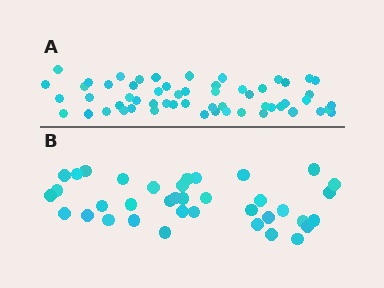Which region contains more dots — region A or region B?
Region A (the top region) has more dots.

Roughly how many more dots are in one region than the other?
Region A has approximately 20 more dots than region B.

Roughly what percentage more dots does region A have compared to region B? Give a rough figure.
About 55% more.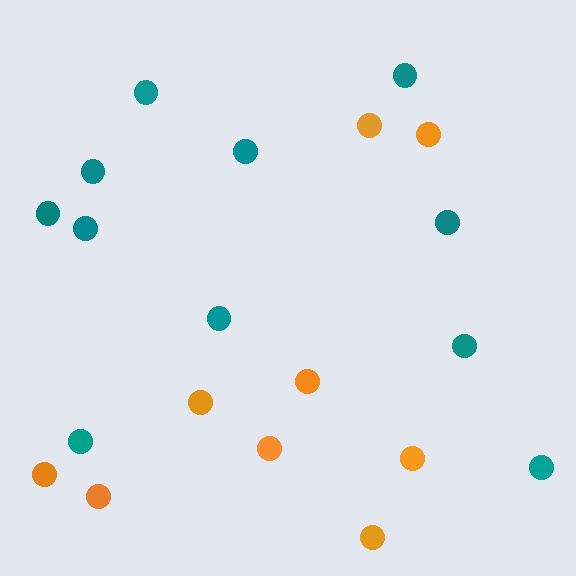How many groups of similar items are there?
There are 2 groups: one group of teal circles (11) and one group of orange circles (9).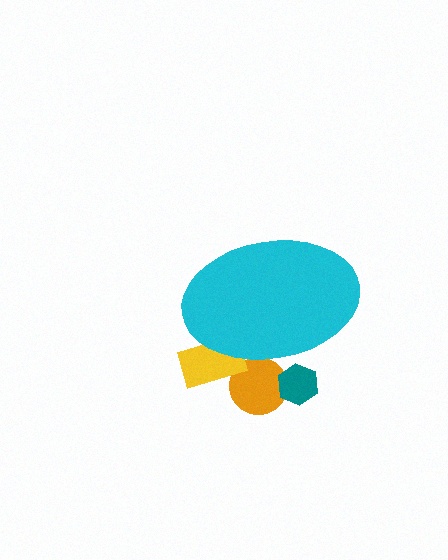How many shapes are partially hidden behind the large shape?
3 shapes are partially hidden.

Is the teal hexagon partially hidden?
Yes, the teal hexagon is partially hidden behind the cyan ellipse.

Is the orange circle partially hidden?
Yes, the orange circle is partially hidden behind the cyan ellipse.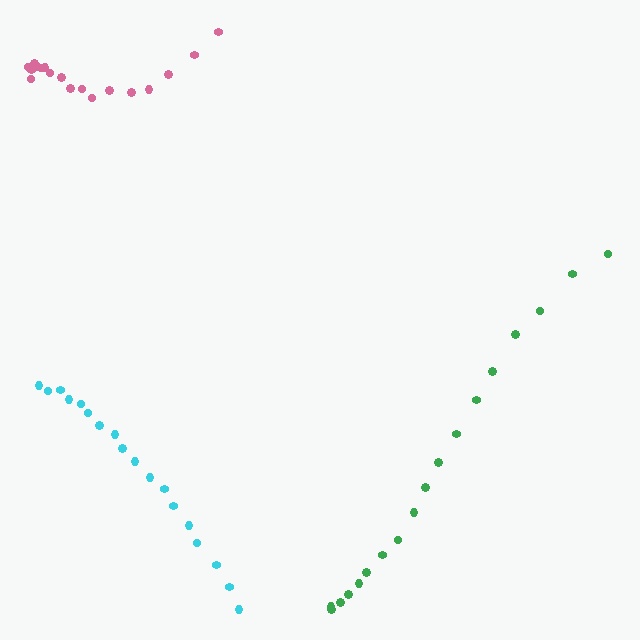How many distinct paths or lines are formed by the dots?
There are 3 distinct paths.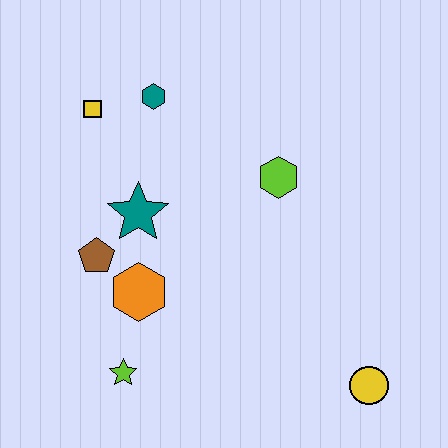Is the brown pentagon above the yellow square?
No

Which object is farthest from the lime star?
The teal hexagon is farthest from the lime star.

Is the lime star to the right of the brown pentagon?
Yes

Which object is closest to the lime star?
The orange hexagon is closest to the lime star.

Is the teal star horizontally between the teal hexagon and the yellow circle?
No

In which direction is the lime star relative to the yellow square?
The lime star is below the yellow square.